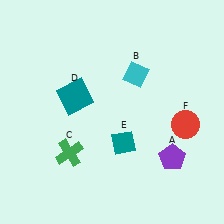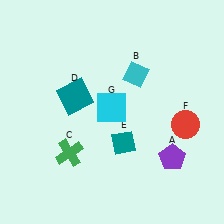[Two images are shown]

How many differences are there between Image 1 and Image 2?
There is 1 difference between the two images.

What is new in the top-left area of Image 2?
A cyan square (G) was added in the top-left area of Image 2.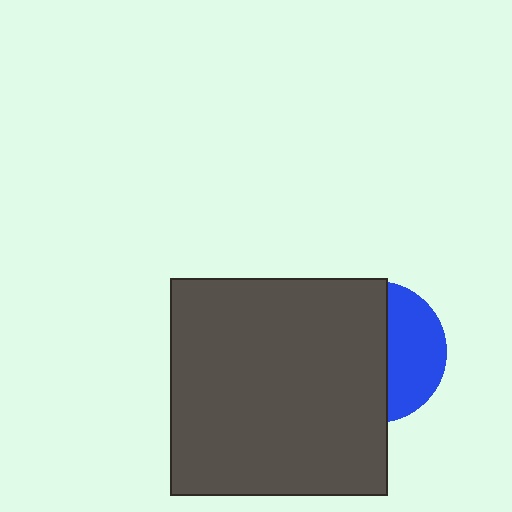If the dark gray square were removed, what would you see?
You would see the complete blue circle.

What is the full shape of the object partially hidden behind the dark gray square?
The partially hidden object is a blue circle.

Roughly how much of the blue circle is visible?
A small part of it is visible (roughly 40%).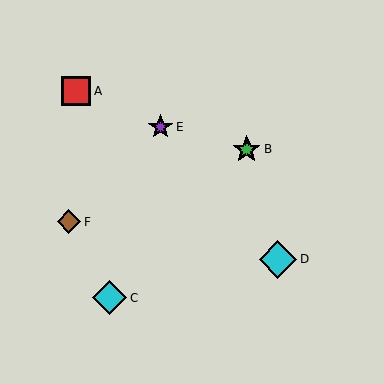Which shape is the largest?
The cyan diamond (labeled D) is the largest.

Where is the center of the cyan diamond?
The center of the cyan diamond is at (110, 298).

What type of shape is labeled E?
Shape E is a purple star.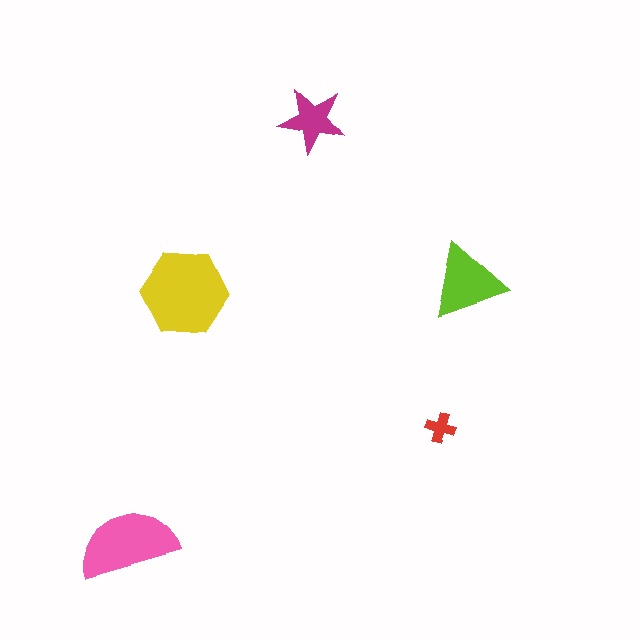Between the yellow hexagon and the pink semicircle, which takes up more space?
The yellow hexagon.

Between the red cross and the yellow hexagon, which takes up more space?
The yellow hexagon.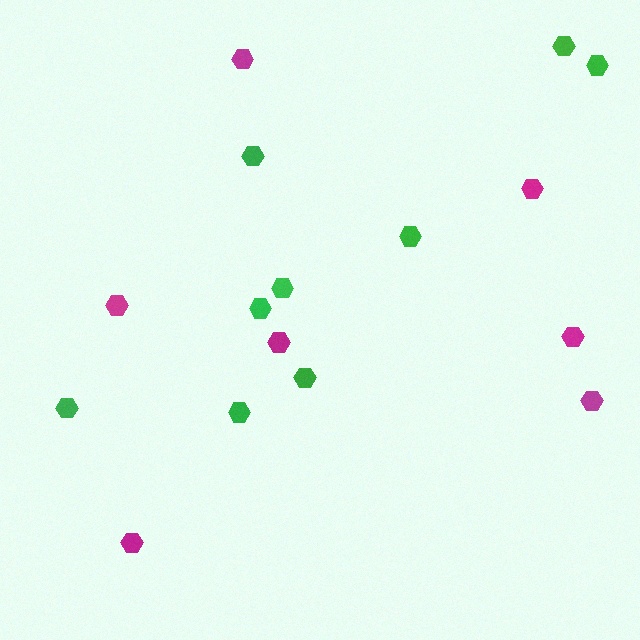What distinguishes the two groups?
There are 2 groups: one group of magenta hexagons (7) and one group of green hexagons (9).